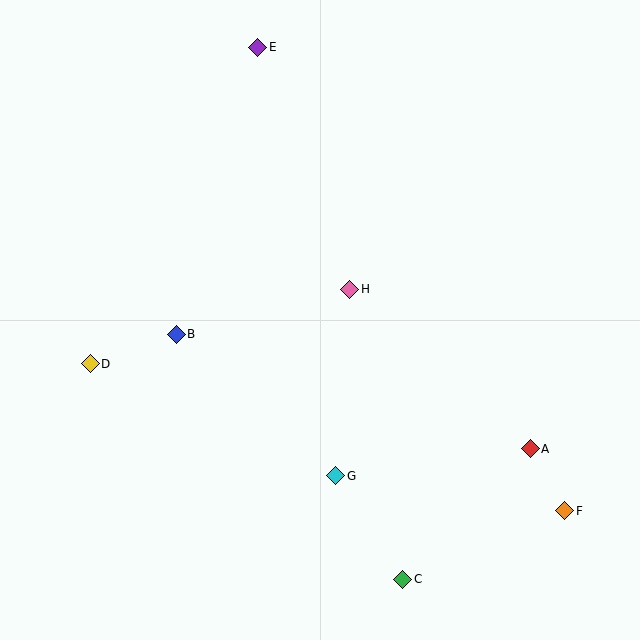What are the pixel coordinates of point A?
Point A is at (530, 449).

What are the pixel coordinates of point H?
Point H is at (350, 289).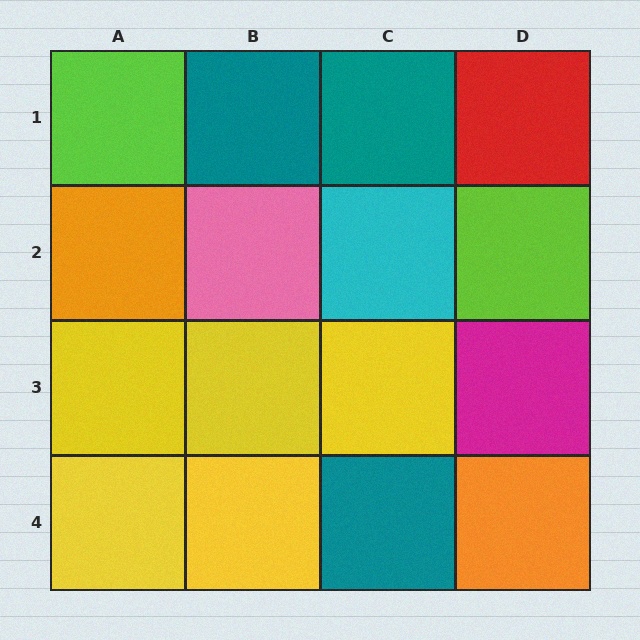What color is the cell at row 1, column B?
Teal.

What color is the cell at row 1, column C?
Teal.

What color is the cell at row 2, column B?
Pink.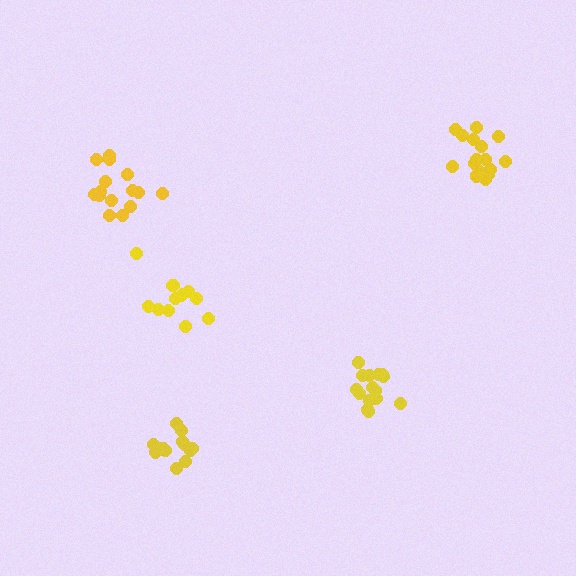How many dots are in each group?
Group 1: 15 dots, Group 2: 15 dots, Group 3: 17 dots, Group 4: 13 dots, Group 5: 15 dots (75 total).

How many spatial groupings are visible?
There are 5 spatial groupings.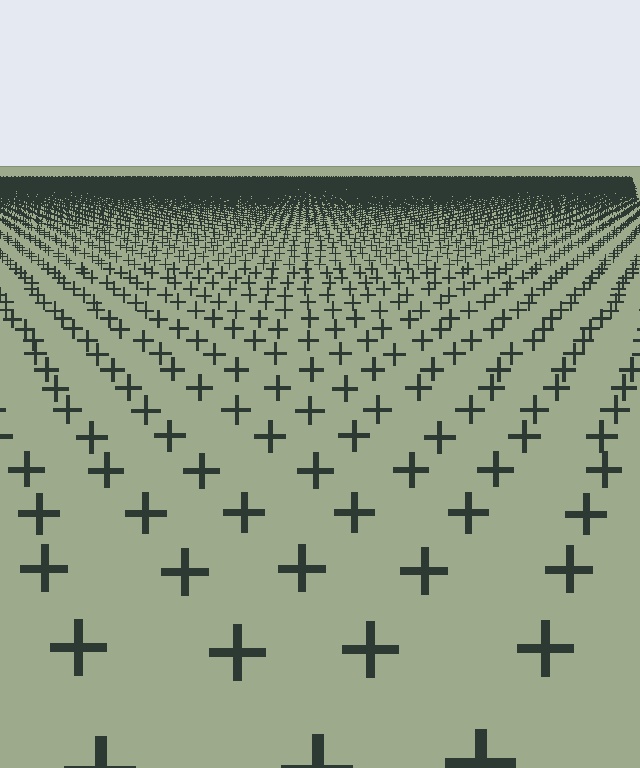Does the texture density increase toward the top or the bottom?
Density increases toward the top.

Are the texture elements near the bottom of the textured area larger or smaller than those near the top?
Larger. Near the bottom, elements are closer to the viewer and appear at a bigger on-screen size.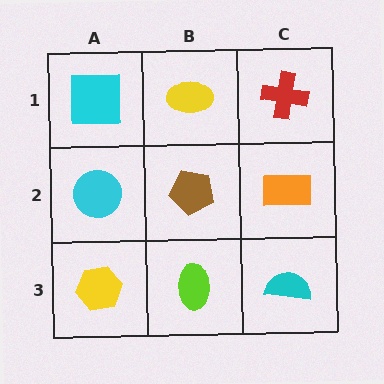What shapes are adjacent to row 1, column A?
A cyan circle (row 2, column A), a yellow ellipse (row 1, column B).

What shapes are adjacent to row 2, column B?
A yellow ellipse (row 1, column B), a lime ellipse (row 3, column B), a cyan circle (row 2, column A), an orange rectangle (row 2, column C).